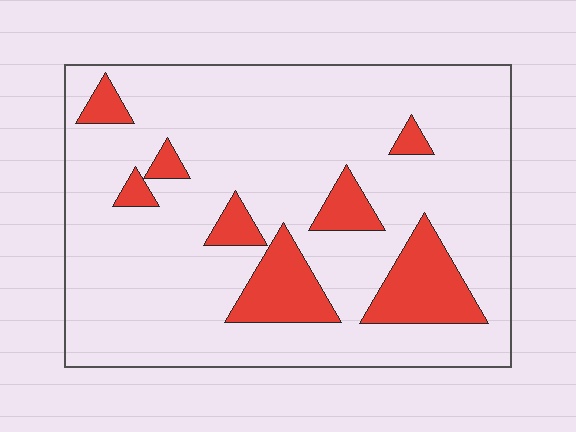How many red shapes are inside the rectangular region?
8.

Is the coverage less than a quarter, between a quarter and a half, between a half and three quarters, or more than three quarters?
Less than a quarter.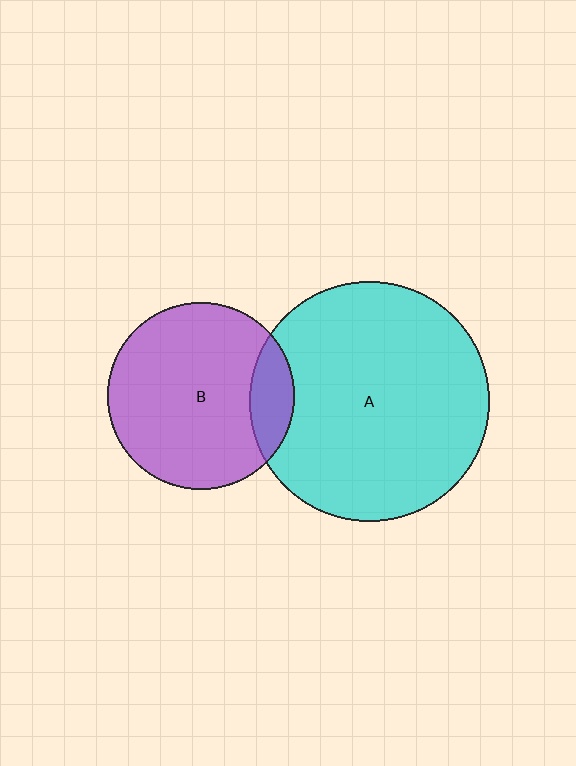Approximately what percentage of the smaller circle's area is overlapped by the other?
Approximately 15%.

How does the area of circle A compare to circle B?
Approximately 1.6 times.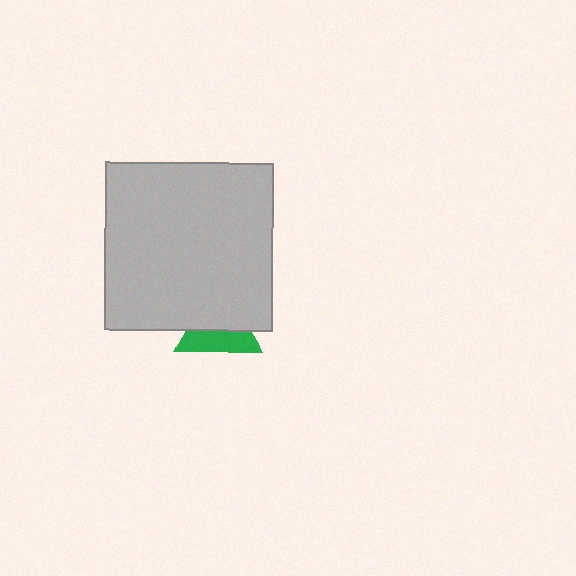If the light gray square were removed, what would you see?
You would see the complete green triangle.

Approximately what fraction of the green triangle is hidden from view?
Roughly 52% of the green triangle is hidden behind the light gray square.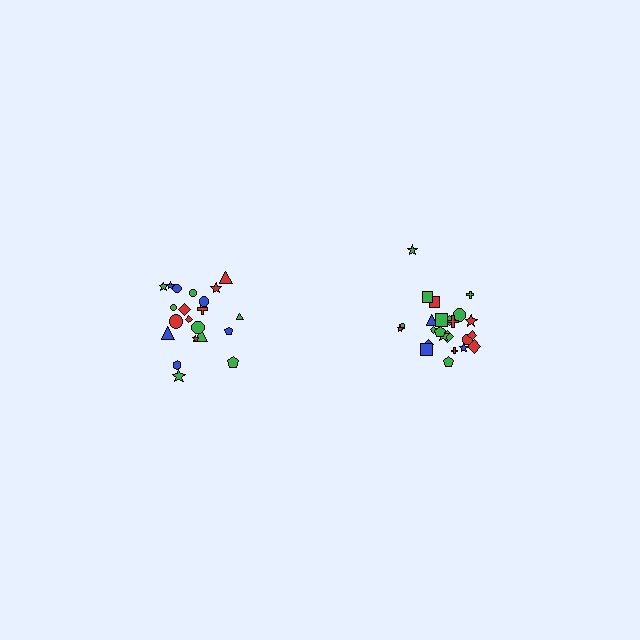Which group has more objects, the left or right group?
The right group.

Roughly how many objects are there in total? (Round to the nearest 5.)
Roughly 45 objects in total.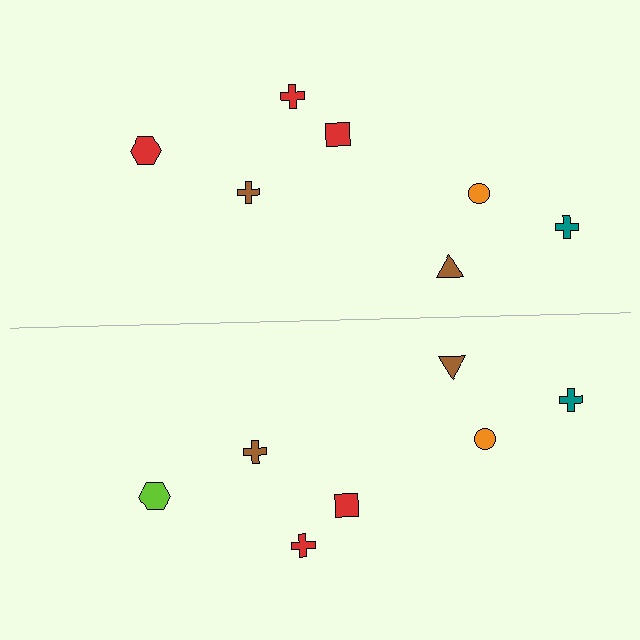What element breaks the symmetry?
The lime hexagon on the bottom side breaks the symmetry — its mirror counterpart is red.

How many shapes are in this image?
There are 14 shapes in this image.